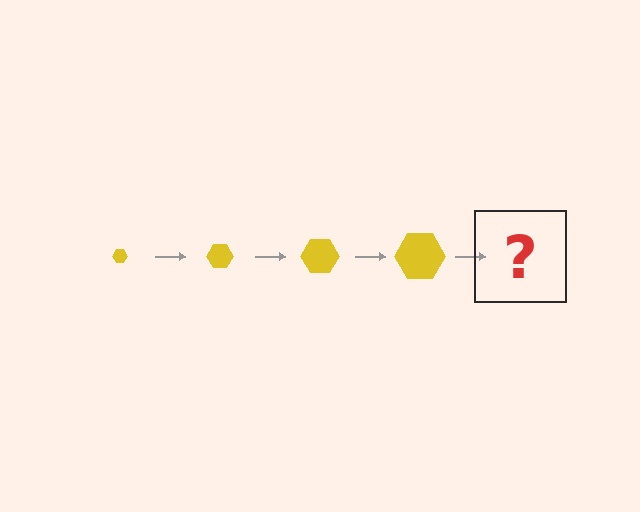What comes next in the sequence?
The next element should be a yellow hexagon, larger than the previous one.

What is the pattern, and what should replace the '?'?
The pattern is that the hexagon gets progressively larger each step. The '?' should be a yellow hexagon, larger than the previous one.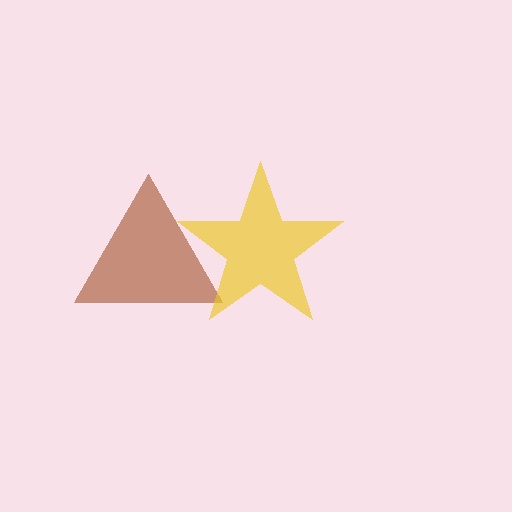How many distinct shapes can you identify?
There are 2 distinct shapes: a brown triangle, a yellow star.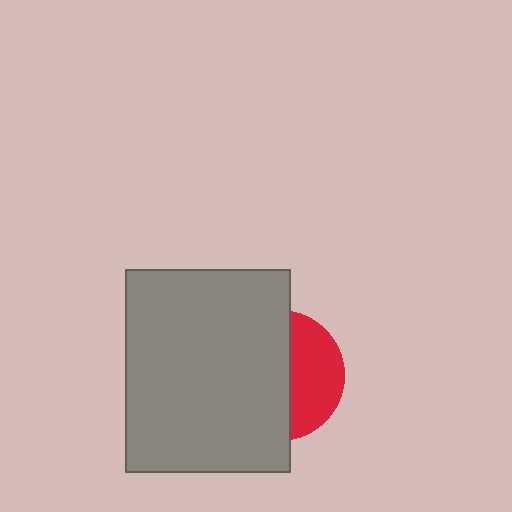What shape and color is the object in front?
The object in front is a gray rectangle.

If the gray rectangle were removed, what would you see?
You would see the complete red circle.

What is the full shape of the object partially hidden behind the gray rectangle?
The partially hidden object is a red circle.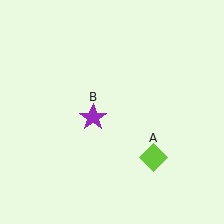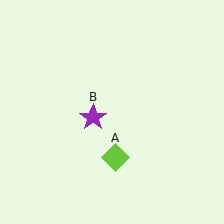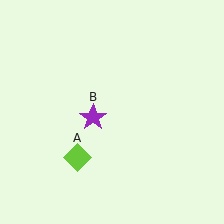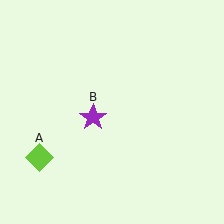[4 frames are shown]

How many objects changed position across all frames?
1 object changed position: lime diamond (object A).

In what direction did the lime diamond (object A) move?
The lime diamond (object A) moved left.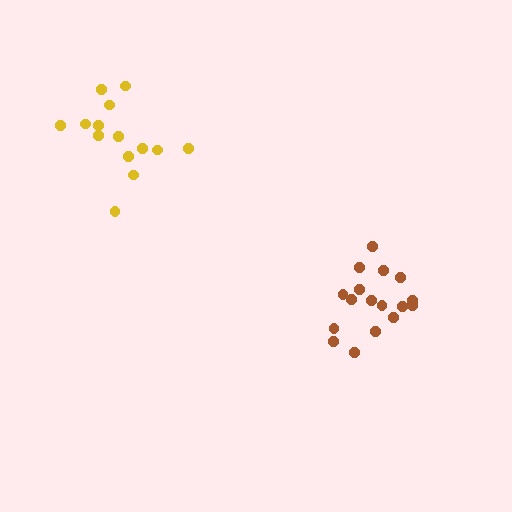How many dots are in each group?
Group 1: 14 dots, Group 2: 17 dots (31 total).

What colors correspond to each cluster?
The clusters are colored: yellow, brown.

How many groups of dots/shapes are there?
There are 2 groups.